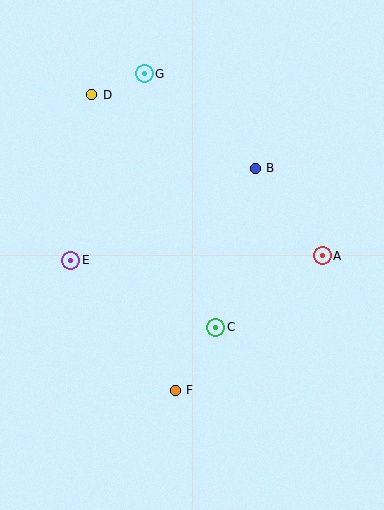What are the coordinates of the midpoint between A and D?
The midpoint between A and D is at (207, 175).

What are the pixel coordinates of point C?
Point C is at (216, 327).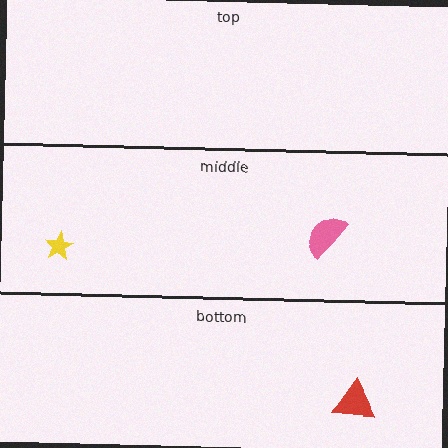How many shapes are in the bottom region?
1.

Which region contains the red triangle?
The bottom region.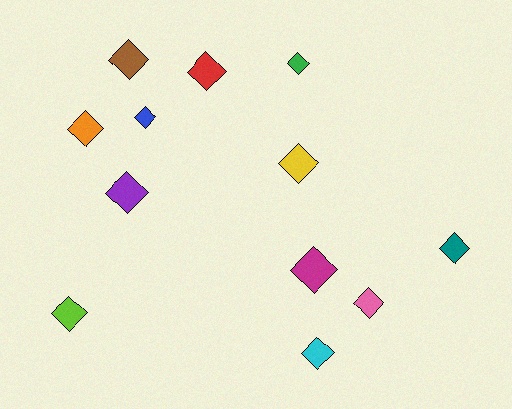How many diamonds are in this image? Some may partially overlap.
There are 12 diamonds.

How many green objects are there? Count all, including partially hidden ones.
There is 1 green object.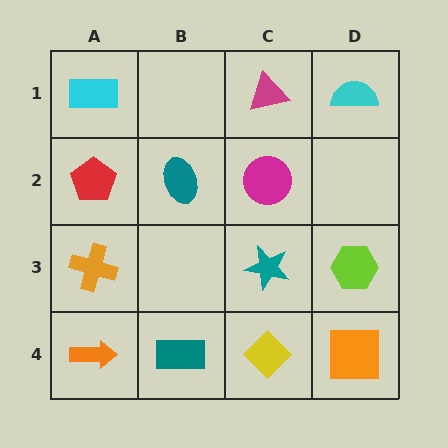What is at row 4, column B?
A teal rectangle.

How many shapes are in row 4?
4 shapes.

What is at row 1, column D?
A cyan semicircle.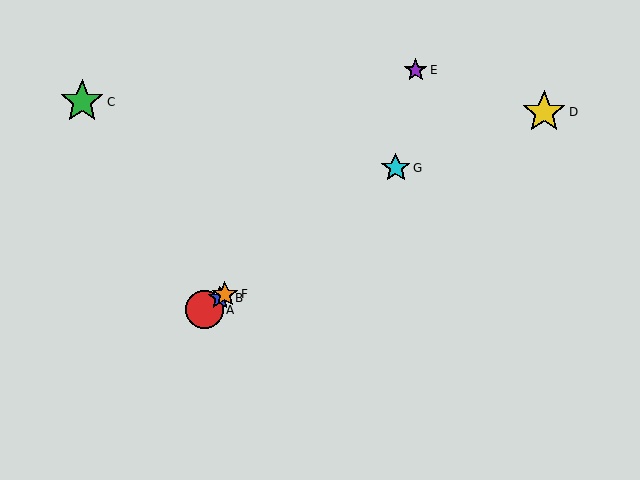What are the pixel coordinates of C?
Object C is at (82, 102).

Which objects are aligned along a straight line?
Objects A, B, F, G are aligned along a straight line.